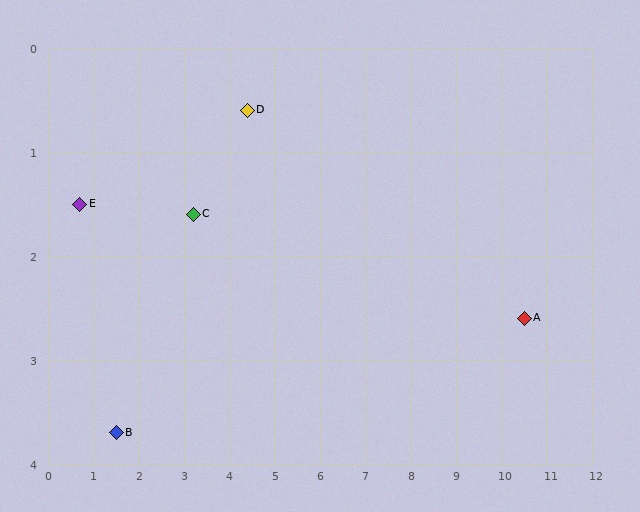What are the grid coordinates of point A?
Point A is at approximately (10.5, 2.6).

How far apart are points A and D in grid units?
Points A and D are about 6.4 grid units apart.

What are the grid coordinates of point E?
Point E is at approximately (0.7, 1.5).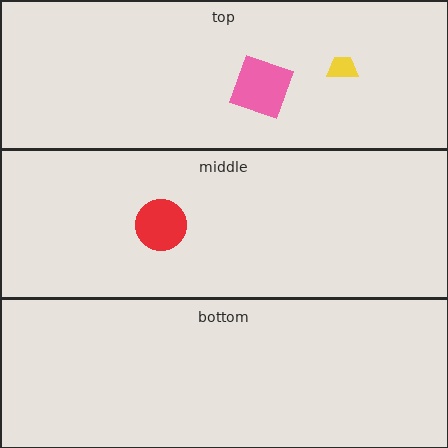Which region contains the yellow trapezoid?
The top region.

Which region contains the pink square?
The top region.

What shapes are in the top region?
The yellow trapezoid, the pink square.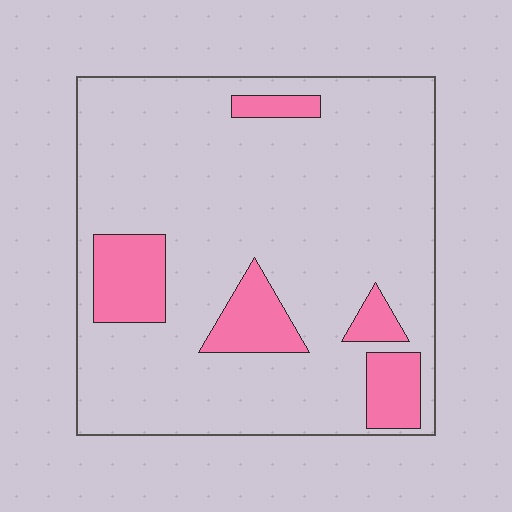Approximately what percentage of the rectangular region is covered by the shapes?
Approximately 15%.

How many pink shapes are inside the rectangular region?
5.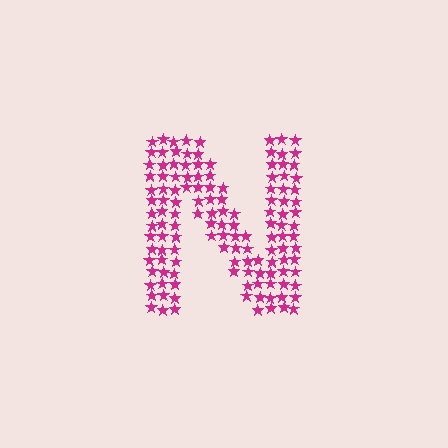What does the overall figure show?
The overall figure shows the letter N.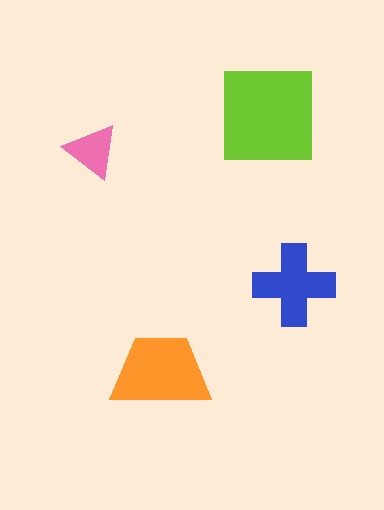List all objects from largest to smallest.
The lime square, the orange trapezoid, the blue cross, the pink triangle.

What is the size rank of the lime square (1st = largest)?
1st.